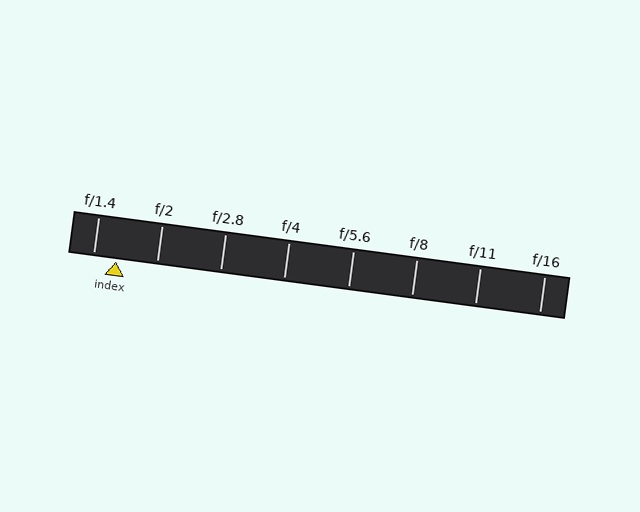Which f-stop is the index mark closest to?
The index mark is closest to f/1.4.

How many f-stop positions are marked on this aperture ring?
There are 8 f-stop positions marked.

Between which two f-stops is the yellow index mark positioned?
The index mark is between f/1.4 and f/2.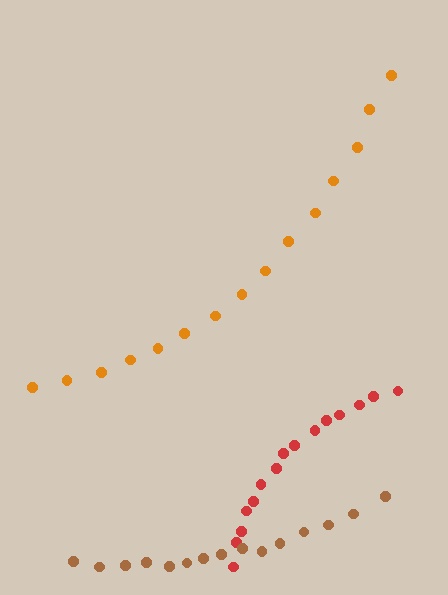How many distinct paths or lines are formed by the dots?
There are 3 distinct paths.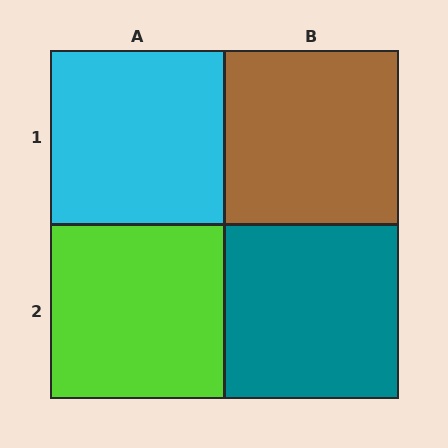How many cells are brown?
1 cell is brown.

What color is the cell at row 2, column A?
Lime.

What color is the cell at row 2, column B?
Teal.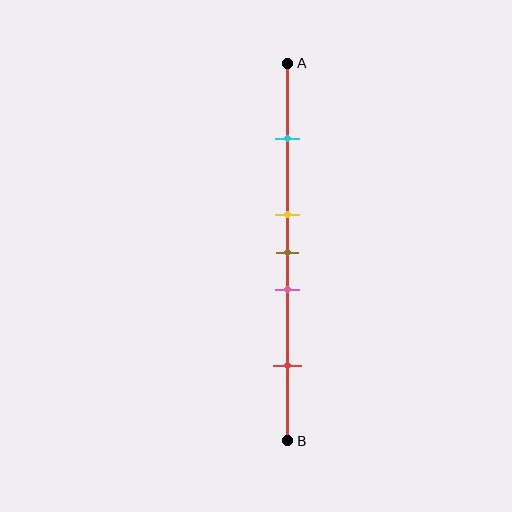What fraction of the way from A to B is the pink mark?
The pink mark is approximately 60% (0.6) of the way from A to B.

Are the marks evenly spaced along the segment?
No, the marks are not evenly spaced.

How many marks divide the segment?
There are 5 marks dividing the segment.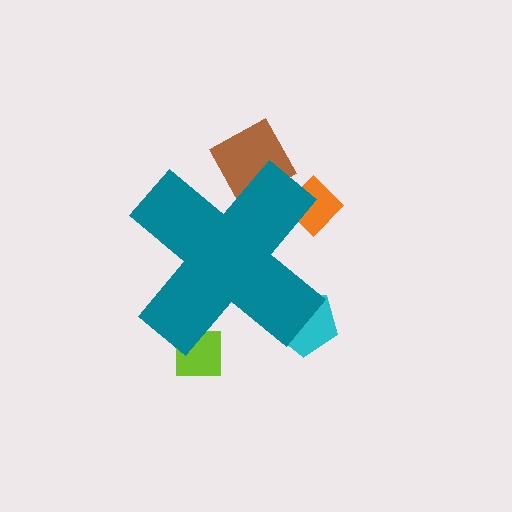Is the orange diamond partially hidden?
Yes, the orange diamond is partially hidden behind the teal cross.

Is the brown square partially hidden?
Yes, the brown square is partially hidden behind the teal cross.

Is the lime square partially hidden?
Yes, the lime square is partially hidden behind the teal cross.